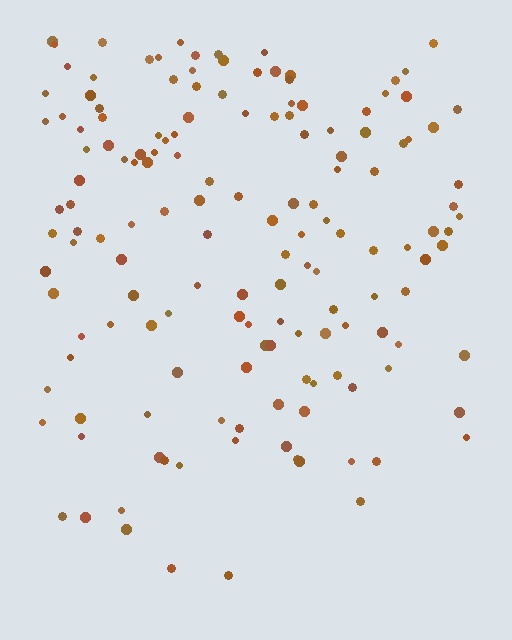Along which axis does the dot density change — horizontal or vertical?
Vertical.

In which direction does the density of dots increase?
From bottom to top, with the top side densest.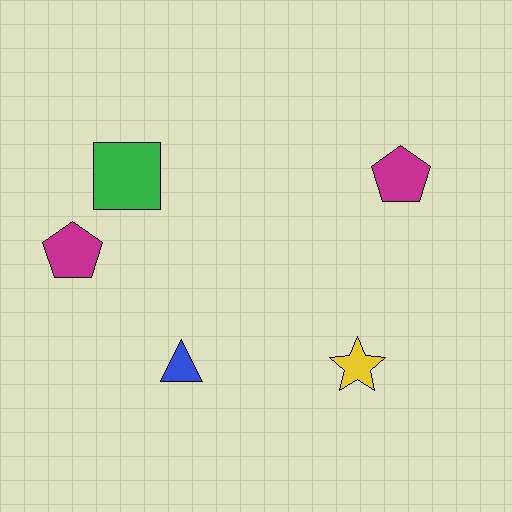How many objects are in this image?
There are 5 objects.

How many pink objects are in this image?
There are no pink objects.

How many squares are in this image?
There is 1 square.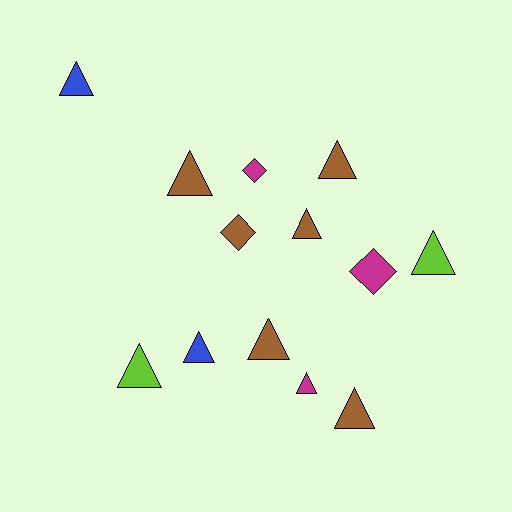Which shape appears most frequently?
Triangle, with 10 objects.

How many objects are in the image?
There are 13 objects.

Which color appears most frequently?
Brown, with 6 objects.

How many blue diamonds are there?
There are no blue diamonds.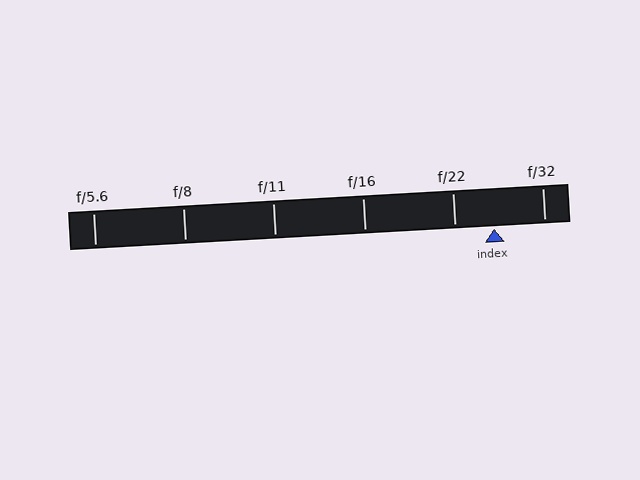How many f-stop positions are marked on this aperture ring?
There are 6 f-stop positions marked.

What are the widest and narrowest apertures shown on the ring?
The widest aperture shown is f/5.6 and the narrowest is f/32.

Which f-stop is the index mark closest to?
The index mark is closest to f/22.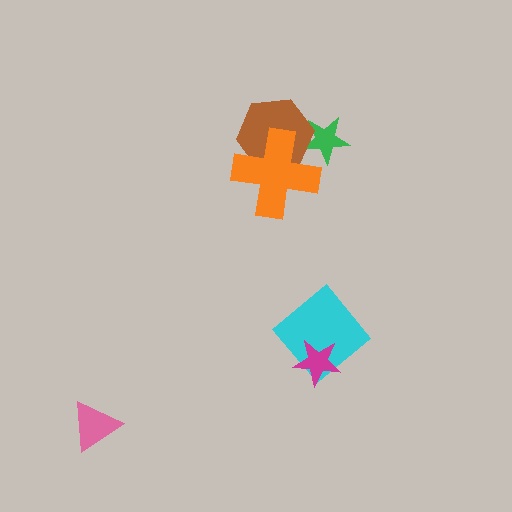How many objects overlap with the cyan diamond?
1 object overlaps with the cyan diamond.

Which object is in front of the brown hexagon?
The orange cross is in front of the brown hexagon.